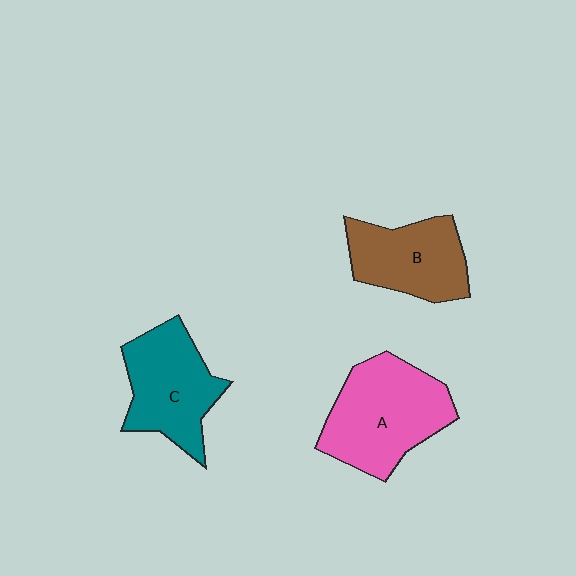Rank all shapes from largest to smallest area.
From largest to smallest: A (pink), C (teal), B (brown).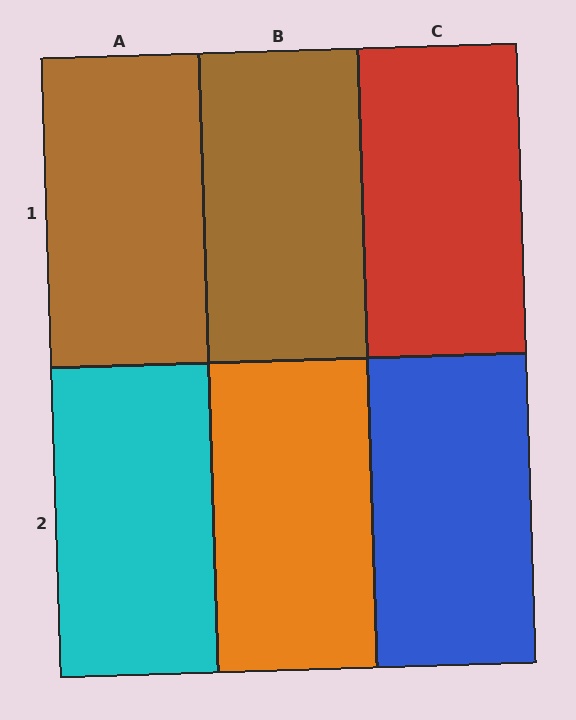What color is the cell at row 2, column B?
Orange.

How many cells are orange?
1 cell is orange.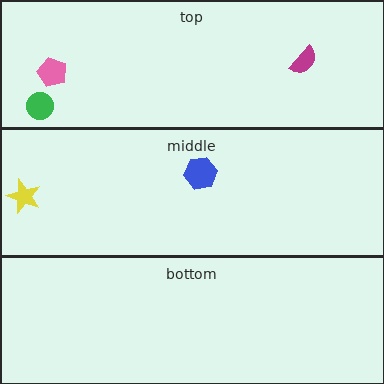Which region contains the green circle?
The top region.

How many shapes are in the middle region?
2.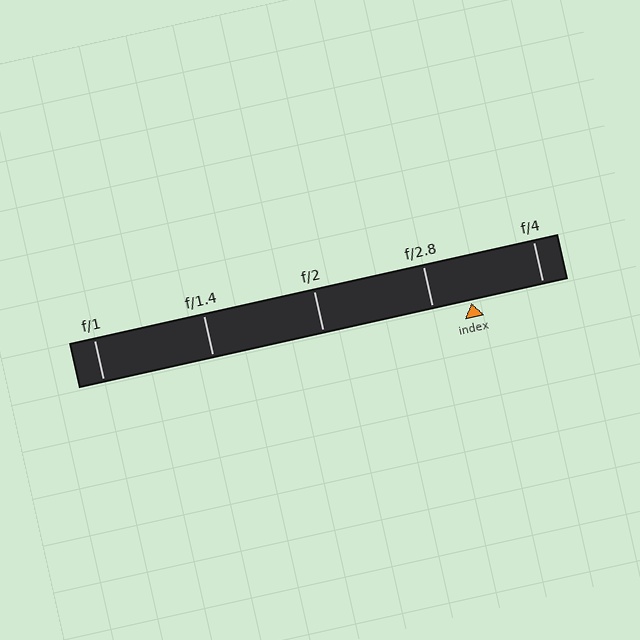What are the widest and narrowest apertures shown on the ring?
The widest aperture shown is f/1 and the narrowest is f/4.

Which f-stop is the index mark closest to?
The index mark is closest to f/2.8.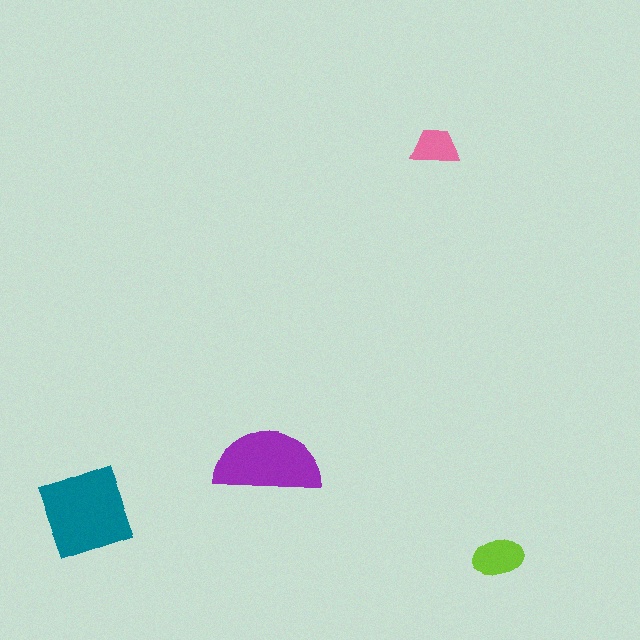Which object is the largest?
The teal diamond.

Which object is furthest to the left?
The teal diamond is leftmost.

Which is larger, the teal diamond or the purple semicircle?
The teal diamond.